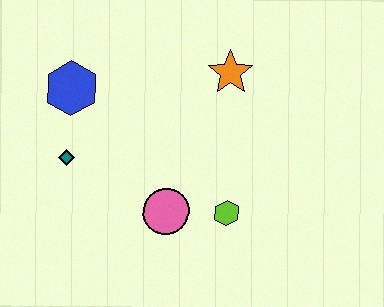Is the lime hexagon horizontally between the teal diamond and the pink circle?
No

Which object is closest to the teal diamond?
The blue hexagon is closest to the teal diamond.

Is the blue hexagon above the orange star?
No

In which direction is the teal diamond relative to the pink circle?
The teal diamond is to the left of the pink circle.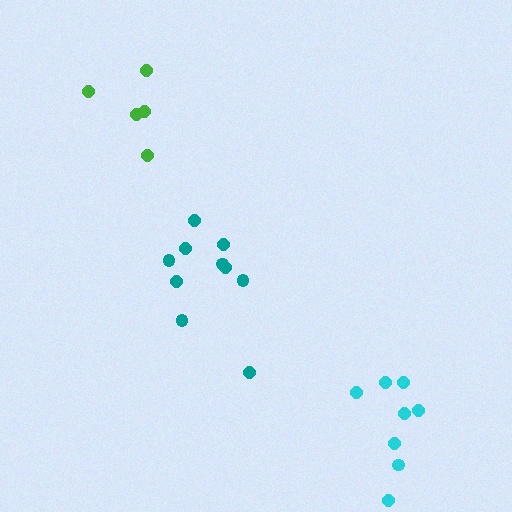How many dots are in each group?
Group 1: 10 dots, Group 2: 8 dots, Group 3: 5 dots (23 total).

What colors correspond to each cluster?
The clusters are colored: teal, cyan, green.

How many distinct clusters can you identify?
There are 3 distinct clusters.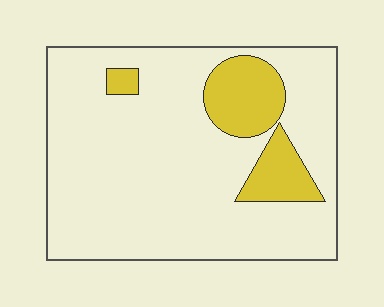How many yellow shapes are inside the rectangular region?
3.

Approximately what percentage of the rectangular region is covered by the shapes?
Approximately 15%.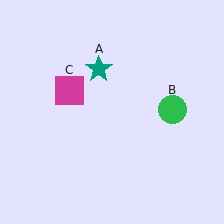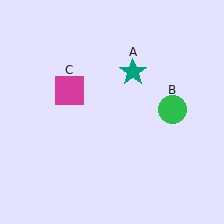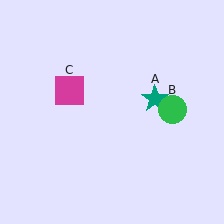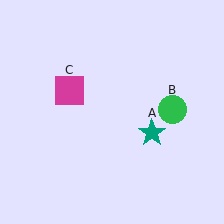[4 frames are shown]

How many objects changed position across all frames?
1 object changed position: teal star (object A).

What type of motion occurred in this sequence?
The teal star (object A) rotated clockwise around the center of the scene.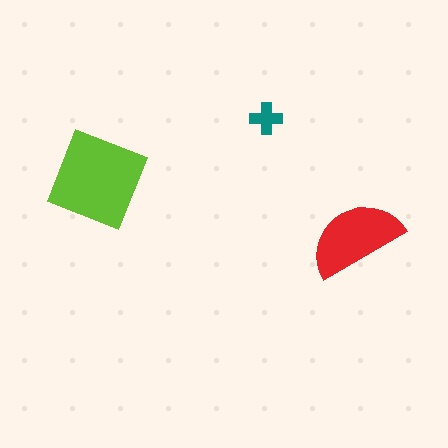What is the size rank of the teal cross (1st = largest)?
3rd.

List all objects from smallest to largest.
The teal cross, the red semicircle, the lime square.